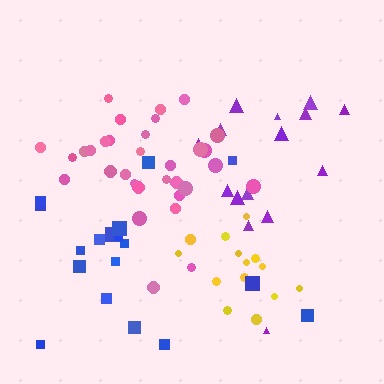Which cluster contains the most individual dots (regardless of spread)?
Pink (32).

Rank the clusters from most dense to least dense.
yellow, pink, purple, blue.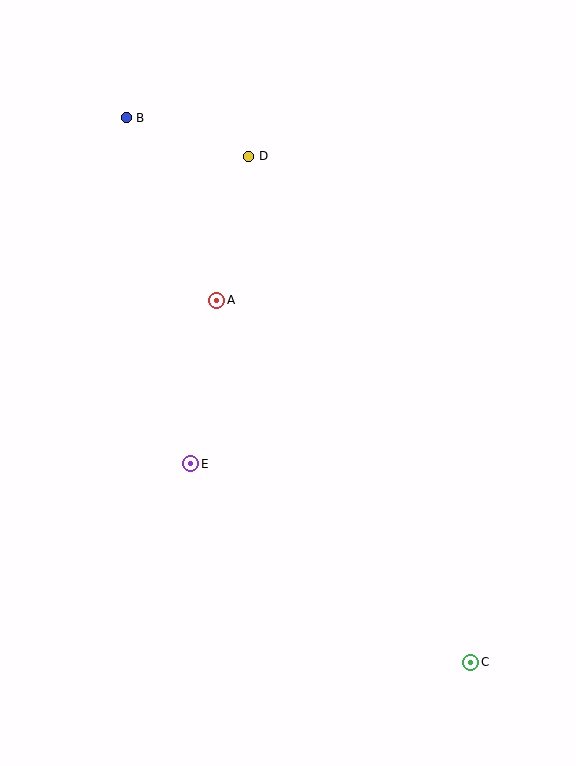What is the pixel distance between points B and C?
The distance between B and C is 645 pixels.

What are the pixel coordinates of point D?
Point D is at (249, 156).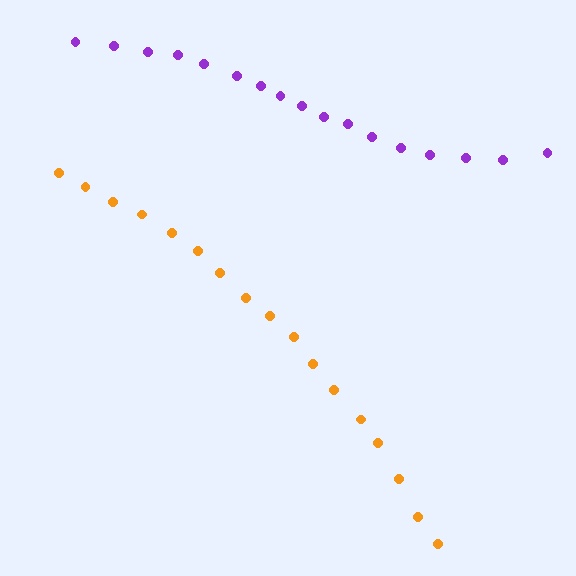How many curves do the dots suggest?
There are 2 distinct paths.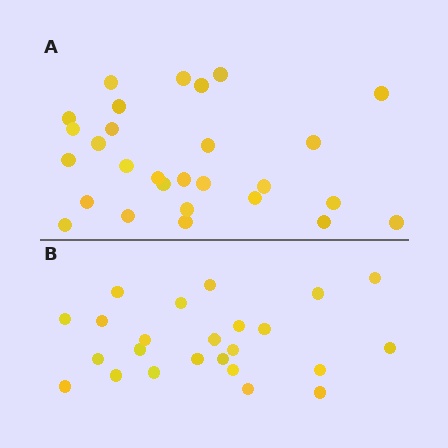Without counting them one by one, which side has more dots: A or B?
Region A (the top region) has more dots.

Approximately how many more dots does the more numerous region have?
Region A has about 4 more dots than region B.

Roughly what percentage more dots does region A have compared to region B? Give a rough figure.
About 15% more.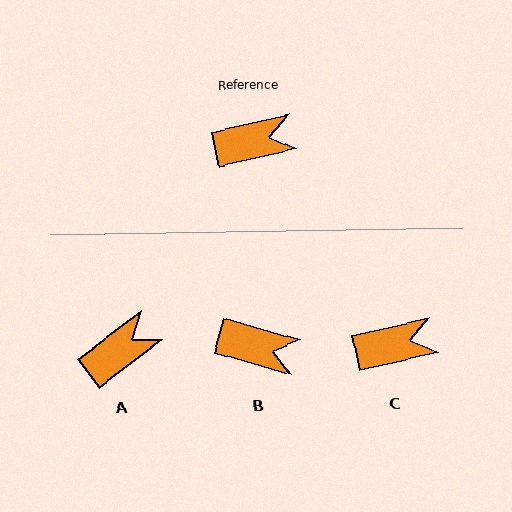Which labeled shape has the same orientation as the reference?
C.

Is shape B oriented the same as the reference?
No, it is off by about 29 degrees.